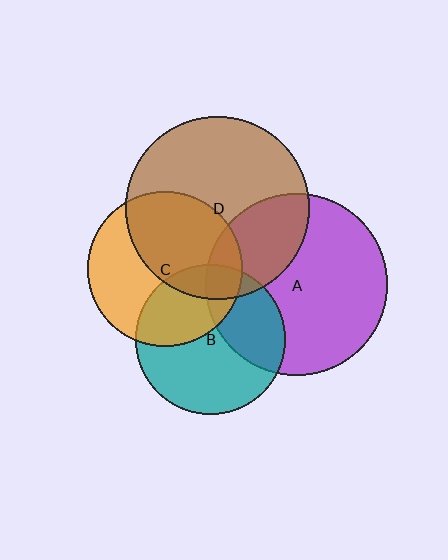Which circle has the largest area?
Circle D (brown).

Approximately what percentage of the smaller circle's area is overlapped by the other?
Approximately 15%.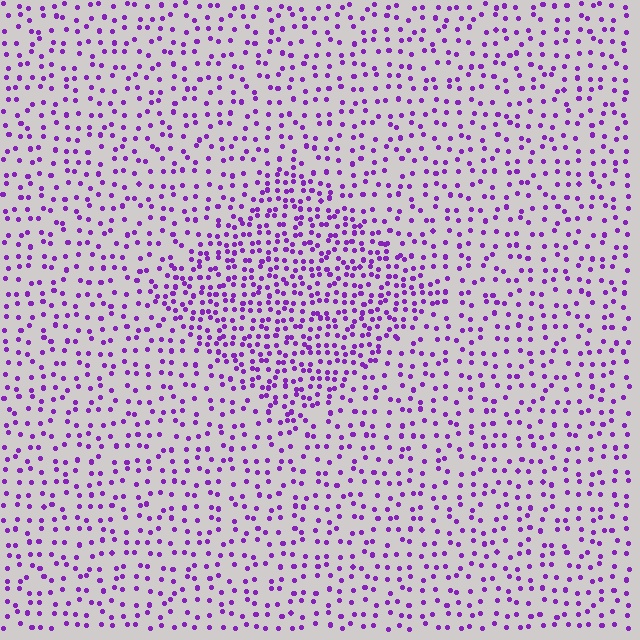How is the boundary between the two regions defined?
The boundary is defined by a change in element density (approximately 2.0x ratio). All elements are the same color, size, and shape.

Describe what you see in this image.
The image contains small purple elements arranged at two different densities. A diamond-shaped region is visible where the elements are more densely packed than the surrounding area.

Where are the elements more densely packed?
The elements are more densely packed inside the diamond boundary.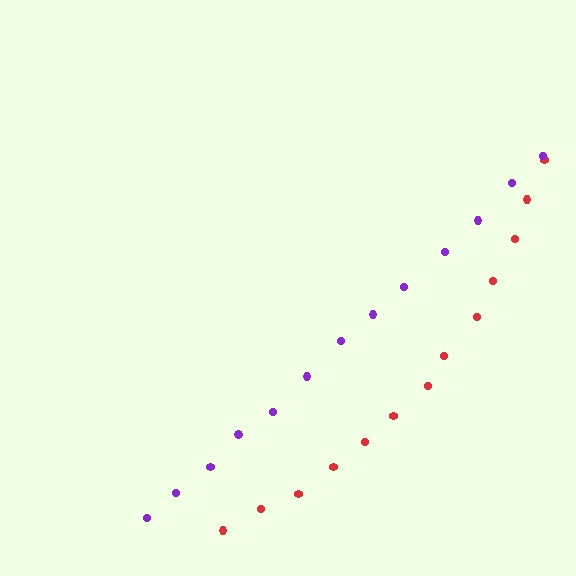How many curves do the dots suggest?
There are 2 distinct paths.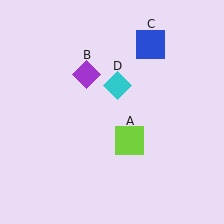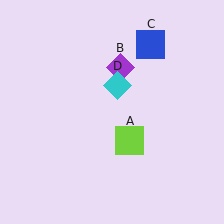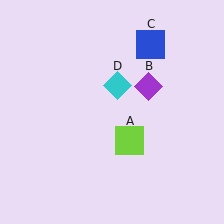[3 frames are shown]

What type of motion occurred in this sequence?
The purple diamond (object B) rotated clockwise around the center of the scene.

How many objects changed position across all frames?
1 object changed position: purple diamond (object B).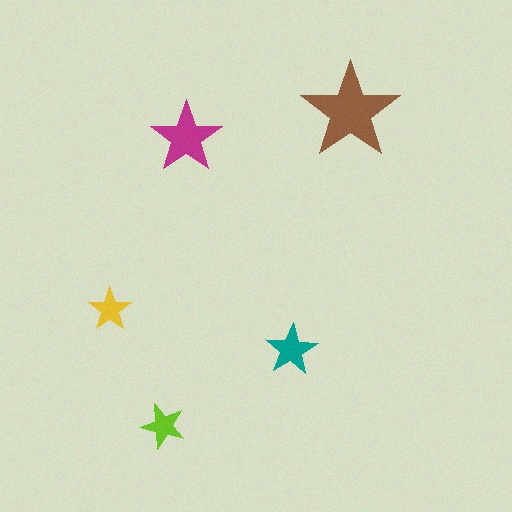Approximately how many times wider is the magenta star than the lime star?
About 1.5 times wider.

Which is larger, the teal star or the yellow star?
The teal one.